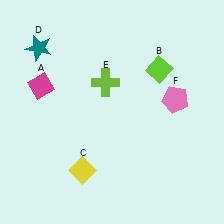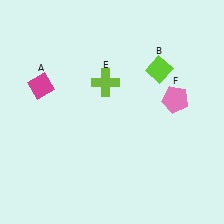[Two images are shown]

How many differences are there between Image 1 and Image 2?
There are 2 differences between the two images.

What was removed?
The teal star (D), the yellow diamond (C) were removed in Image 2.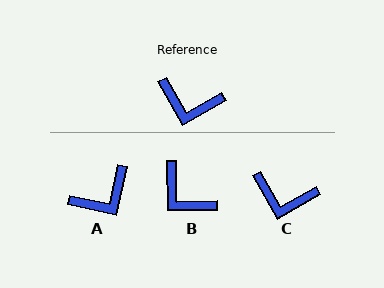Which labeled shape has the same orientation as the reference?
C.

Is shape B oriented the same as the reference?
No, it is off by about 28 degrees.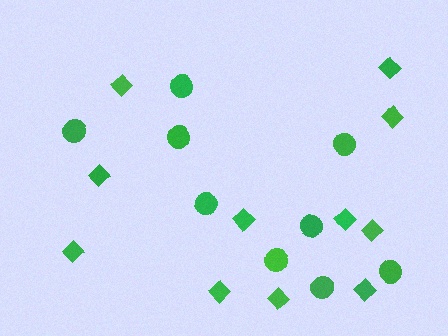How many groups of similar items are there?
There are 2 groups: one group of circles (9) and one group of diamonds (11).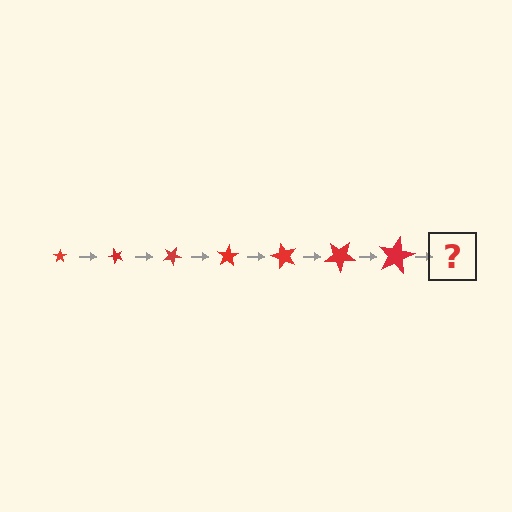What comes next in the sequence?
The next element should be a star, larger than the previous one and rotated 350 degrees from the start.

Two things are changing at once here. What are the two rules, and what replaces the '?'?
The two rules are that the star grows larger each step and it rotates 50 degrees each step. The '?' should be a star, larger than the previous one and rotated 350 degrees from the start.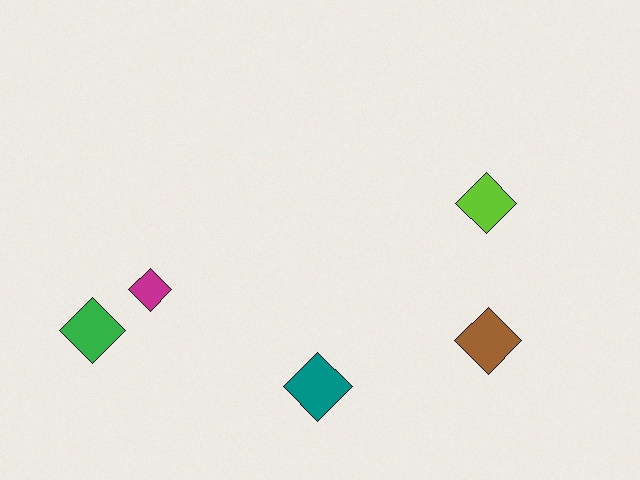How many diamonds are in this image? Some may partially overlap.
There are 5 diamonds.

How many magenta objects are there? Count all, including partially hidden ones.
There is 1 magenta object.